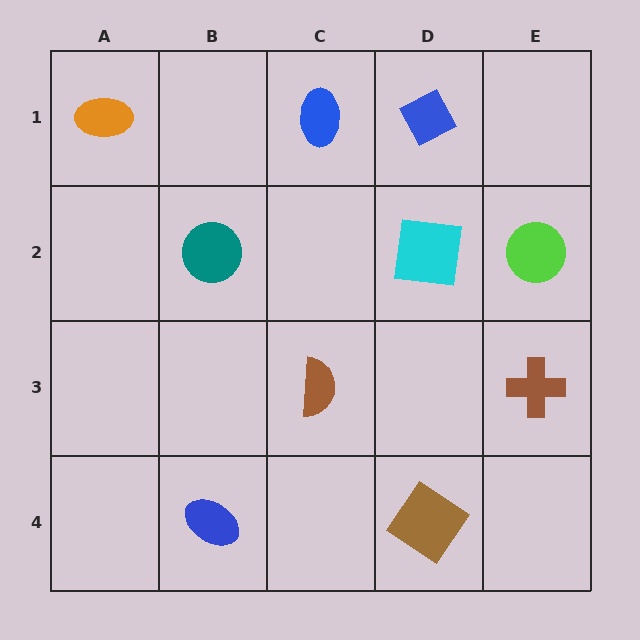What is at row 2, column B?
A teal circle.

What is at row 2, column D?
A cyan square.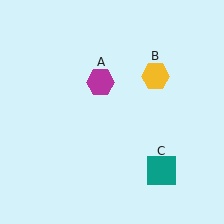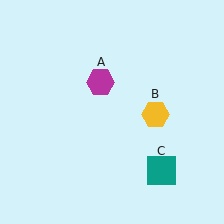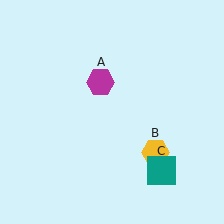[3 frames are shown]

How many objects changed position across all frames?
1 object changed position: yellow hexagon (object B).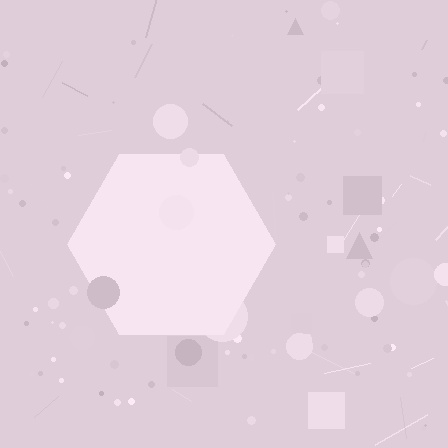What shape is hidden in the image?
A hexagon is hidden in the image.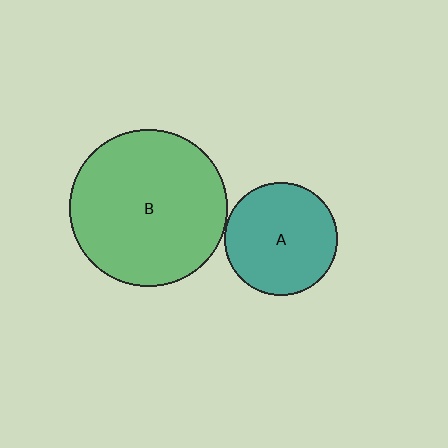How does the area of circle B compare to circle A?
Approximately 2.0 times.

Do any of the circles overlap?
No, none of the circles overlap.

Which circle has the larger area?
Circle B (green).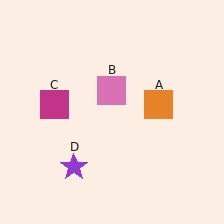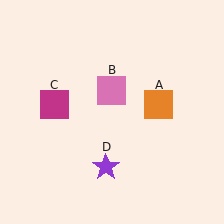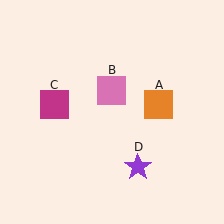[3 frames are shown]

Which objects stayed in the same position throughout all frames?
Orange square (object A) and pink square (object B) and magenta square (object C) remained stationary.